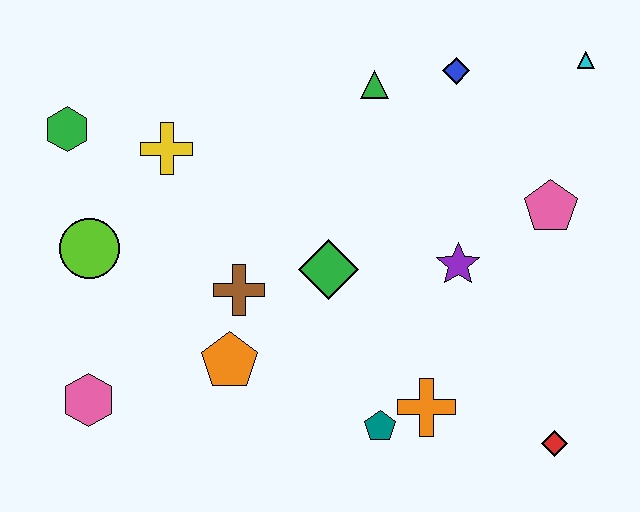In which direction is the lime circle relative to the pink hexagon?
The lime circle is above the pink hexagon.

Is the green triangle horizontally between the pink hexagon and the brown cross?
No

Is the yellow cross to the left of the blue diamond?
Yes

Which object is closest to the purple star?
The pink pentagon is closest to the purple star.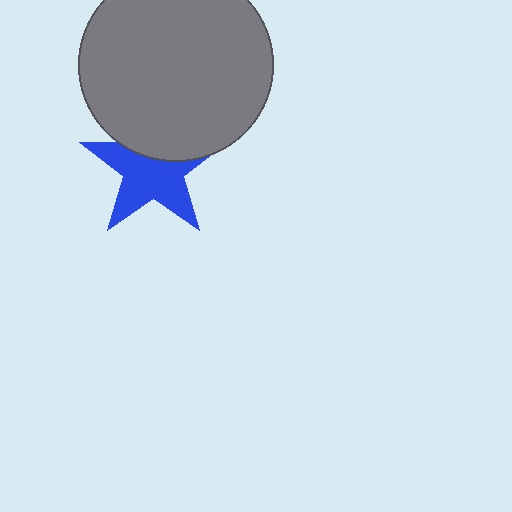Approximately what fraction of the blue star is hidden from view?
Roughly 35% of the blue star is hidden behind the gray circle.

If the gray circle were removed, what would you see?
You would see the complete blue star.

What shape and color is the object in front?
The object in front is a gray circle.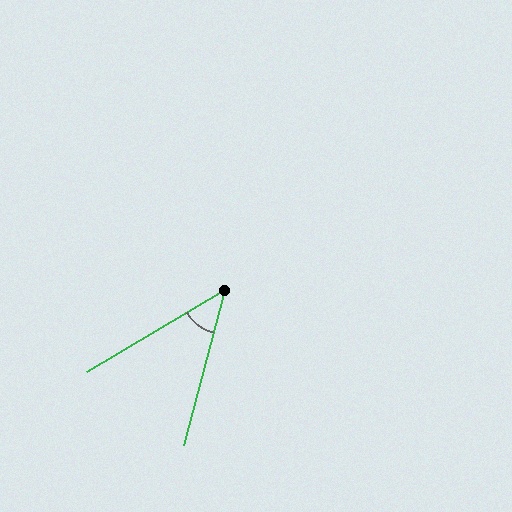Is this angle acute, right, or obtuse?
It is acute.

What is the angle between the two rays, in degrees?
Approximately 45 degrees.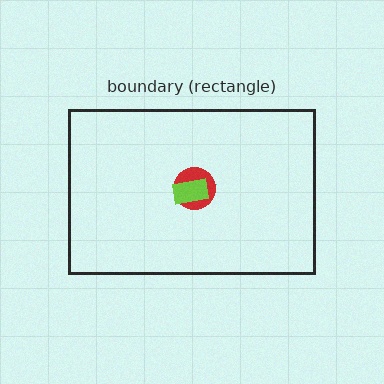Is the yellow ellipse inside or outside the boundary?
Inside.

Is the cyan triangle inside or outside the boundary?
Inside.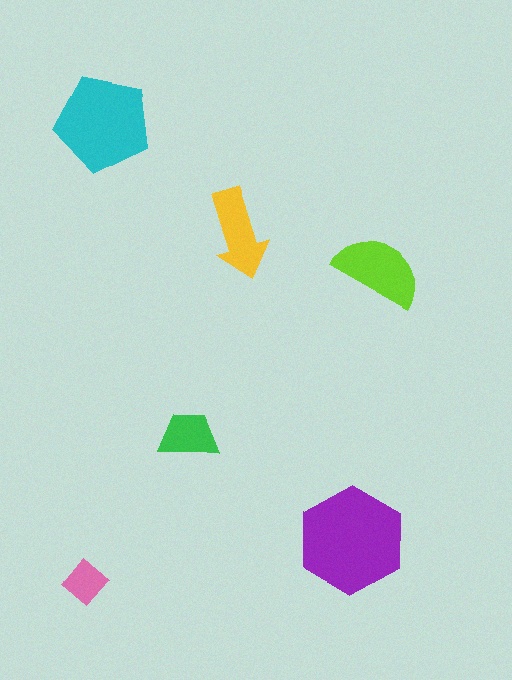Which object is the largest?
The purple hexagon.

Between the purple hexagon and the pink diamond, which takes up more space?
The purple hexagon.